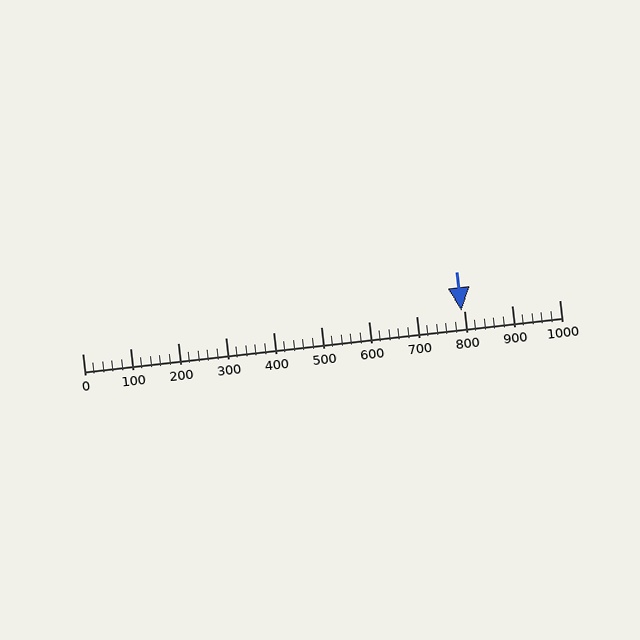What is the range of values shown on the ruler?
The ruler shows values from 0 to 1000.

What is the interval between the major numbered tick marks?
The major tick marks are spaced 100 units apart.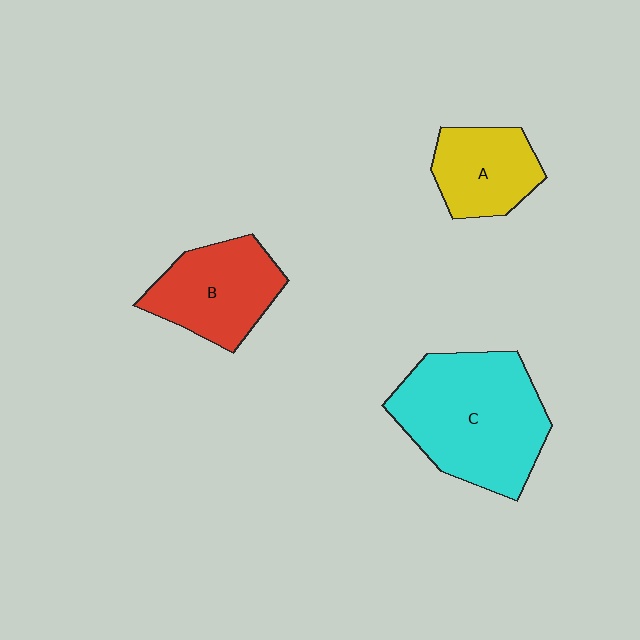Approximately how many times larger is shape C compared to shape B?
Approximately 1.6 times.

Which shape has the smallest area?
Shape A (yellow).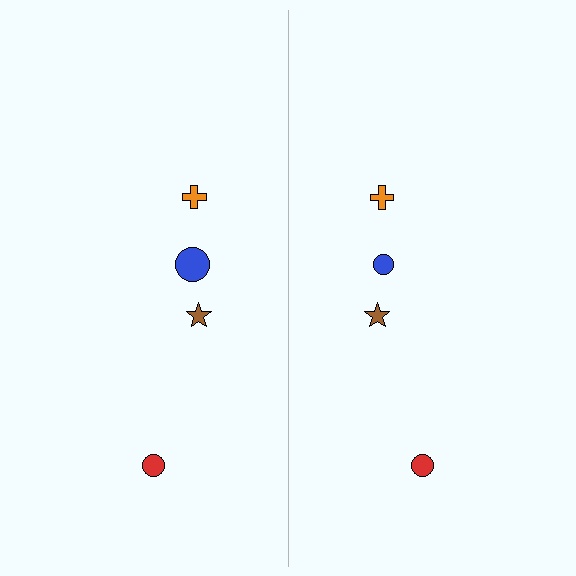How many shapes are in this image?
There are 8 shapes in this image.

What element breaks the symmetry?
The blue circle on the right side has a different size than its mirror counterpart.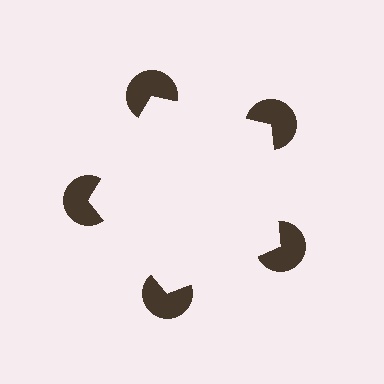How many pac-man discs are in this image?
There are 5 — one at each vertex of the illusory pentagon.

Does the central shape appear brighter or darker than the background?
It typically appears slightly brighter than the background, even though no actual brightness change is drawn.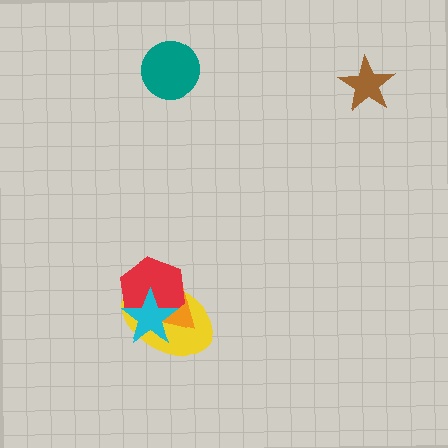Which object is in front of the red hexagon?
The cyan star is in front of the red hexagon.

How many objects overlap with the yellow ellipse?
3 objects overlap with the yellow ellipse.